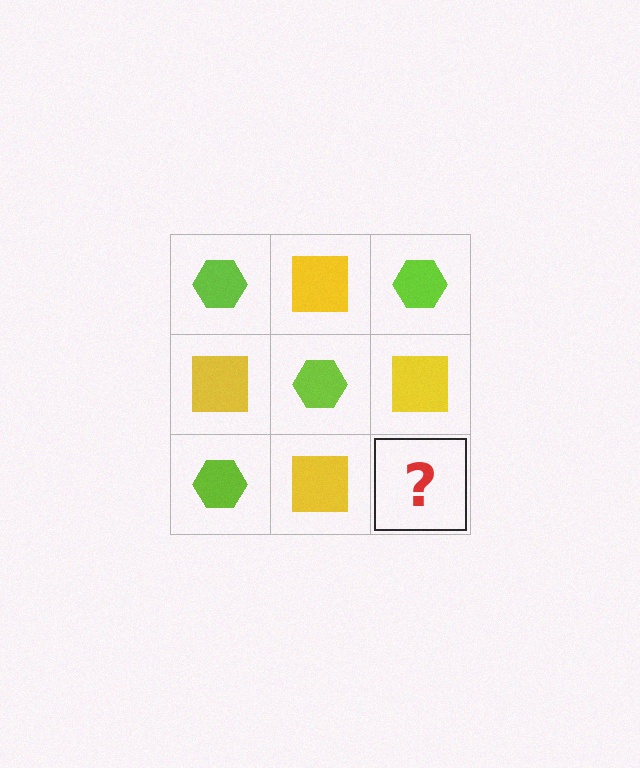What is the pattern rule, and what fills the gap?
The rule is that it alternates lime hexagon and yellow square in a checkerboard pattern. The gap should be filled with a lime hexagon.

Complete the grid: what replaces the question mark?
The question mark should be replaced with a lime hexagon.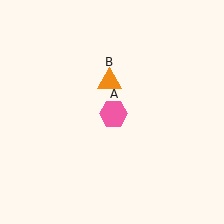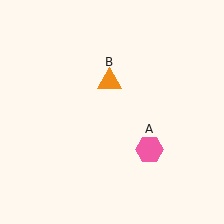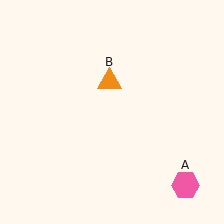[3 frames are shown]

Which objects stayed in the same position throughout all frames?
Orange triangle (object B) remained stationary.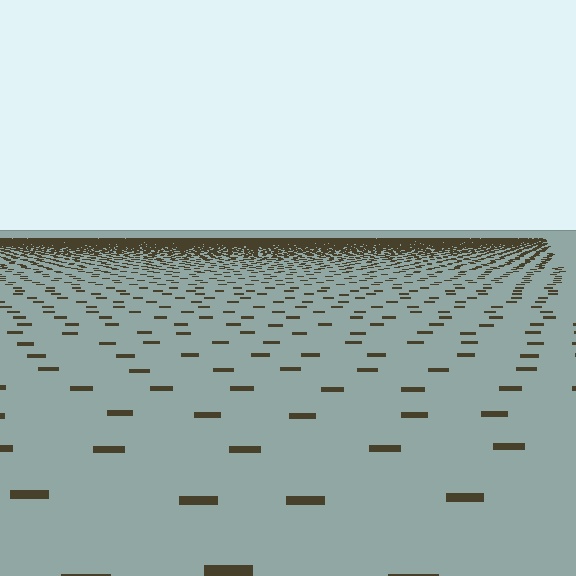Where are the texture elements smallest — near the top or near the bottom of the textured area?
Near the top.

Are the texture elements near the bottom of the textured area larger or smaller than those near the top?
Larger. Near the bottom, elements are closer to the viewer and appear at a bigger on-screen size.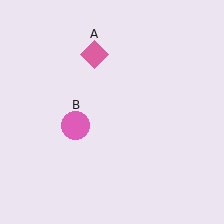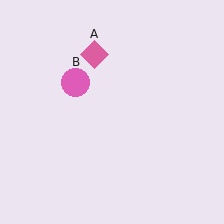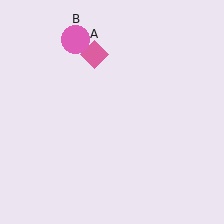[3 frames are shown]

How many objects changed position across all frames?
1 object changed position: pink circle (object B).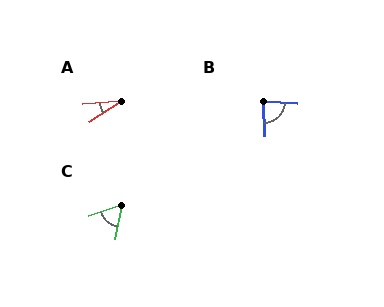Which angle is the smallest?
A, at approximately 28 degrees.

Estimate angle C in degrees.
Approximately 60 degrees.